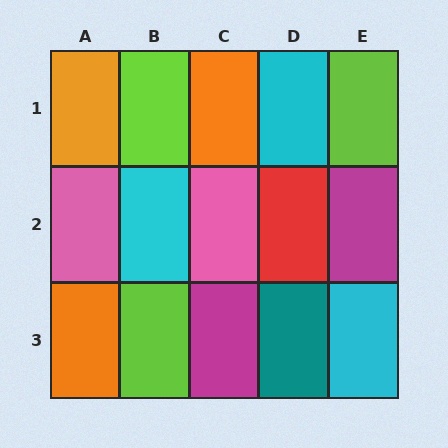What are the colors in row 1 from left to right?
Orange, lime, orange, cyan, lime.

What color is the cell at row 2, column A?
Pink.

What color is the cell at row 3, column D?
Teal.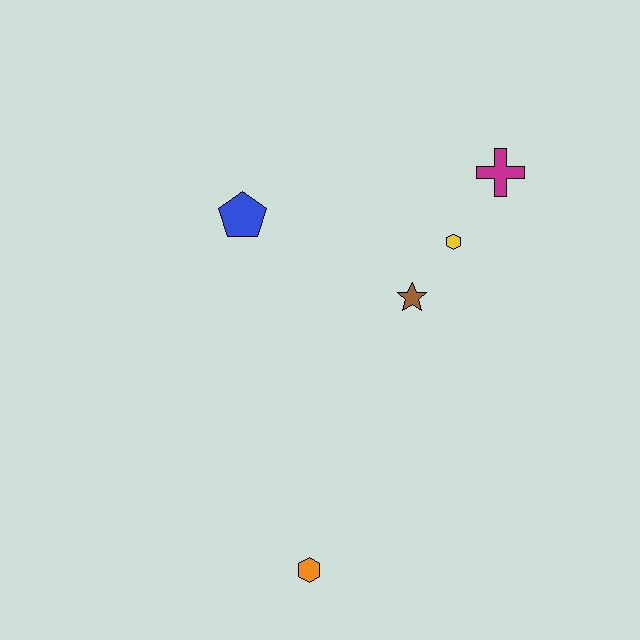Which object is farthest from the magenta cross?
The orange hexagon is farthest from the magenta cross.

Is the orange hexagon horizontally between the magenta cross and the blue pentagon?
Yes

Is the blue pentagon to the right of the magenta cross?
No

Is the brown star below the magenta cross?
Yes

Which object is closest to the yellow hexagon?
The brown star is closest to the yellow hexagon.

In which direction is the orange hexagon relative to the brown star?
The orange hexagon is below the brown star.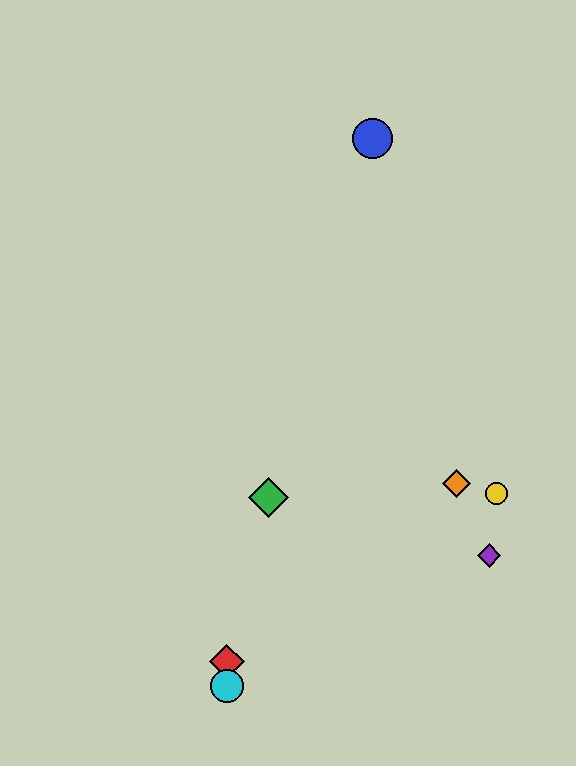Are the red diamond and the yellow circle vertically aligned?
No, the red diamond is at x≈227 and the yellow circle is at x≈496.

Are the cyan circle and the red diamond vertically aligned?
Yes, both are at x≈227.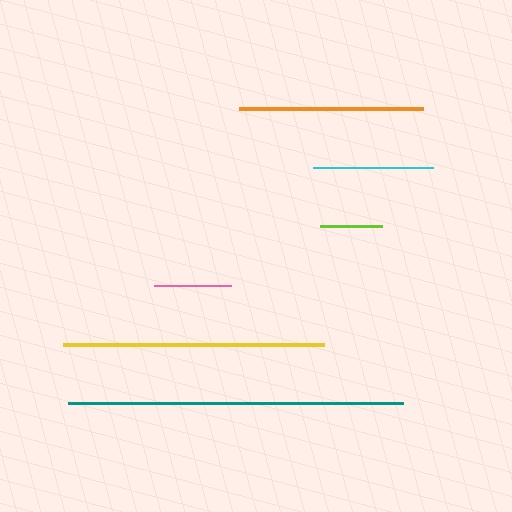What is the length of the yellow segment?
The yellow segment is approximately 261 pixels long.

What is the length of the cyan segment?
The cyan segment is approximately 120 pixels long.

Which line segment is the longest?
The teal line is the longest at approximately 335 pixels.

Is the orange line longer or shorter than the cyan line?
The orange line is longer than the cyan line.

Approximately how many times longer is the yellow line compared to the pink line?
The yellow line is approximately 3.4 times the length of the pink line.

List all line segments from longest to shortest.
From longest to shortest: teal, yellow, orange, cyan, pink, lime.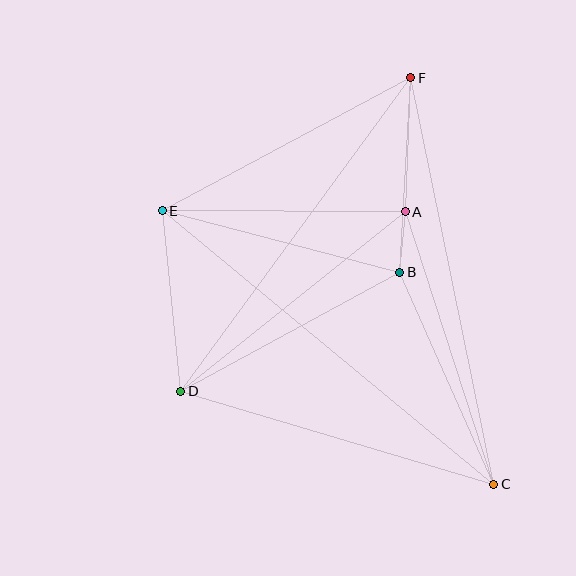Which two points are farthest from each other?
Points C and E are farthest from each other.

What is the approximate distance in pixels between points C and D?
The distance between C and D is approximately 327 pixels.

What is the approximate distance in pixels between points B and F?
The distance between B and F is approximately 195 pixels.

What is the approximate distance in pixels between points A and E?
The distance between A and E is approximately 243 pixels.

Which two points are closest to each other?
Points A and B are closest to each other.